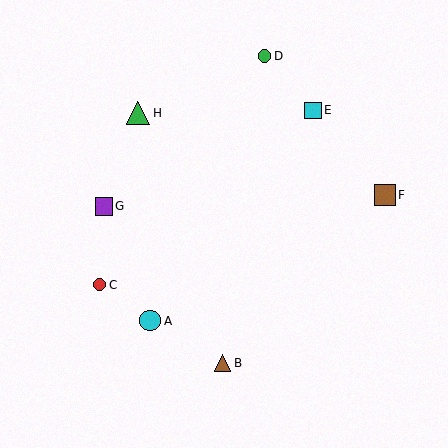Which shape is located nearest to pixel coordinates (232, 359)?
The brown triangle (labeled B) at (222, 363) is nearest to that location.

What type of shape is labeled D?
Shape D is a green circle.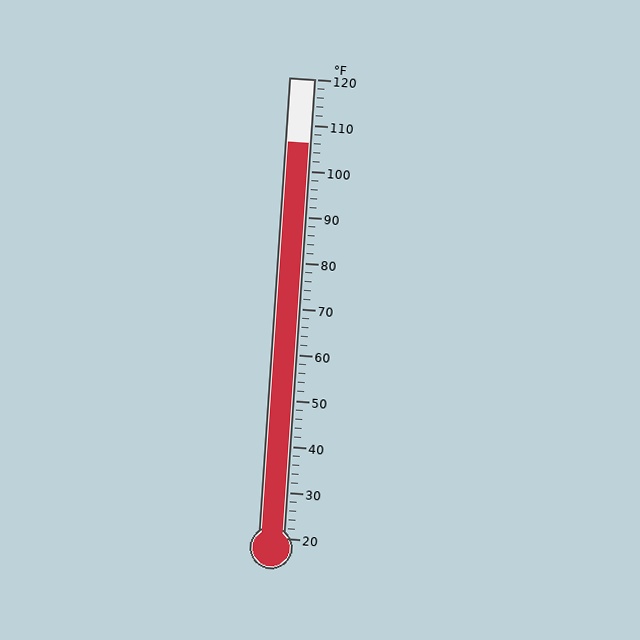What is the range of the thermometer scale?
The thermometer scale ranges from 20°F to 120°F.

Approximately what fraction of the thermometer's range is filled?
The thermometer is filled to approximately 85% of its range.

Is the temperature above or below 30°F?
The temperature is above 30°F.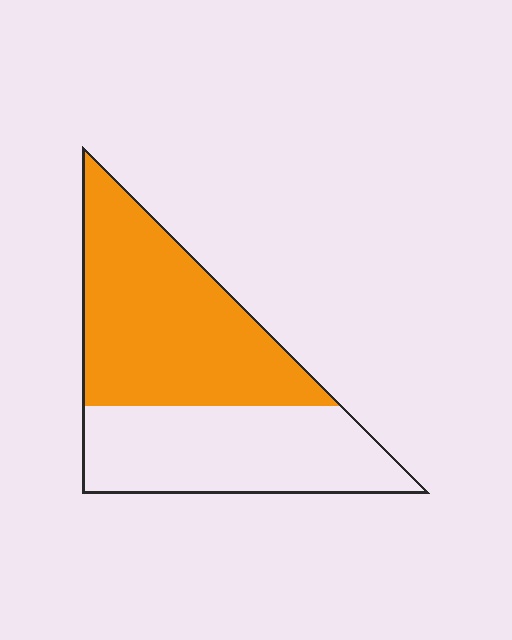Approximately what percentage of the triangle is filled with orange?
Approximately 55%.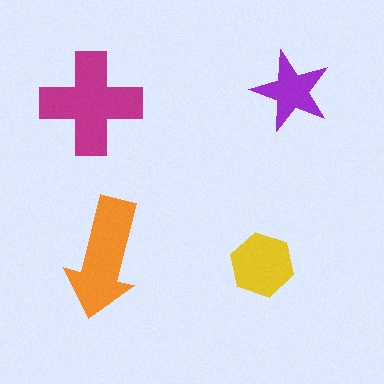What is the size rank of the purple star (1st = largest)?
4th.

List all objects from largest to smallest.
The magenta cross, the orange arrow, the yellow hexagon, the purple star.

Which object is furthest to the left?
The magenta cross is leftmost.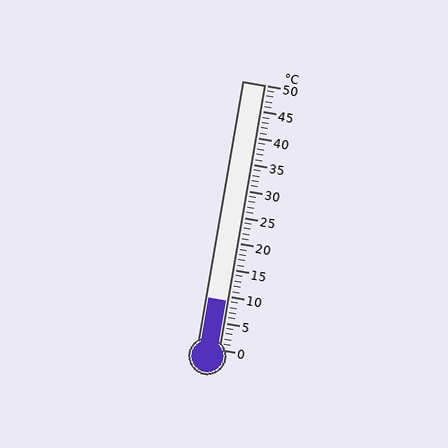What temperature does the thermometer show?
The thermometer shows approximately 9°C.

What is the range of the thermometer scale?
The thermometer scale ranges from 0°C to 50°C.